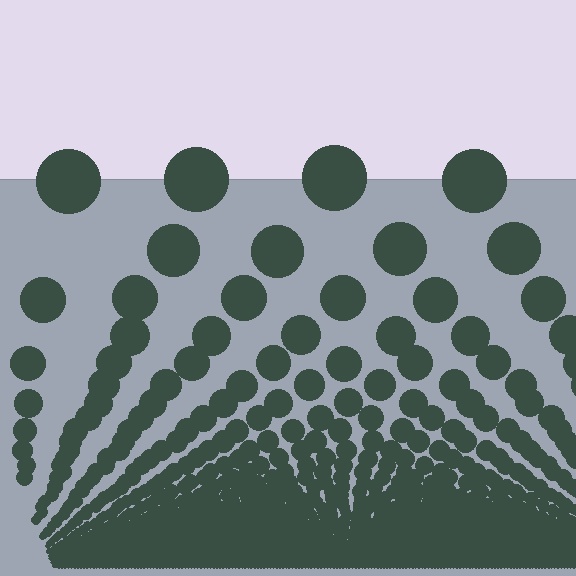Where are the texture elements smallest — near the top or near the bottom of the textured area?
Near the bottom.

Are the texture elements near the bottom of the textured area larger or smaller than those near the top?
Smaller. The gradient is inverted — elements near the bottom are smaller and denser.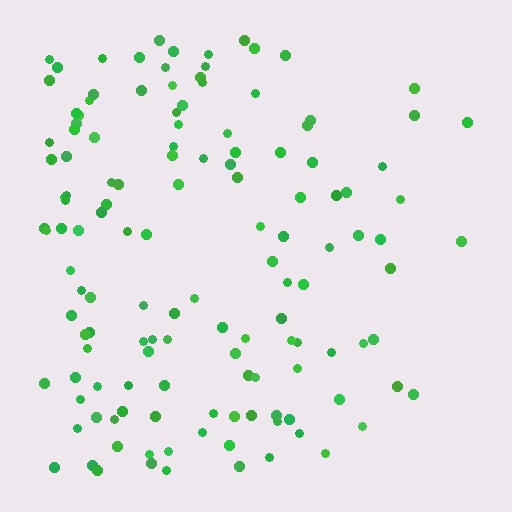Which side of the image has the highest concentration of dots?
The left.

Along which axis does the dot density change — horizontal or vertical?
Horizontal.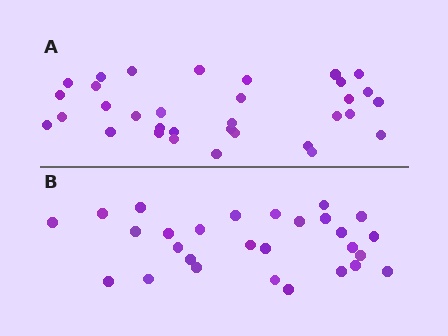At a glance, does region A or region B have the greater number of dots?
Region A (the top region) has more dots.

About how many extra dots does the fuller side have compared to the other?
Region A has about 5 more dots than region B.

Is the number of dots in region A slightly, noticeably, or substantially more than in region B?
Region A has only slightly more — the two regions are fairly close. The ratio is roughly 1.2 to 1.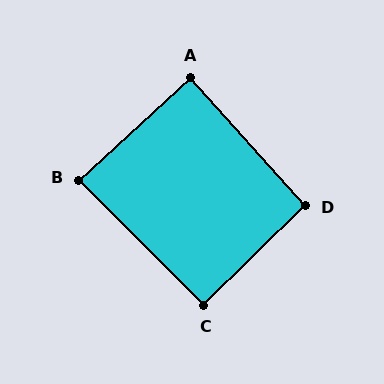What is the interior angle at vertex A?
Approximately 90 degrees (approximately right).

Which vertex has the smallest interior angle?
B, at approximately 87 degrees.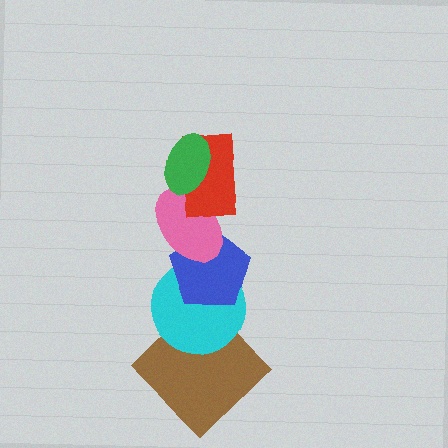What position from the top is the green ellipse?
The green ellipse is 1st from the top.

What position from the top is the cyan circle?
The cyan circle is 5th from the top.